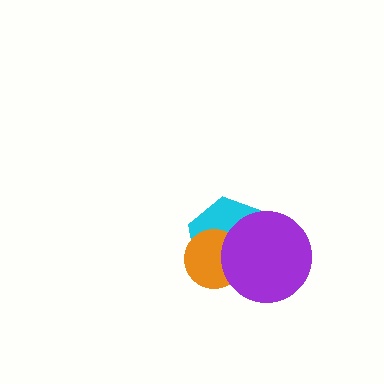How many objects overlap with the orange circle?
2 objects overlap with the orange circle.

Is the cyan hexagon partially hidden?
Yes, it is partially covered by another shape.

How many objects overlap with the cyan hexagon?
2 objects overlap with the cyan hexagon.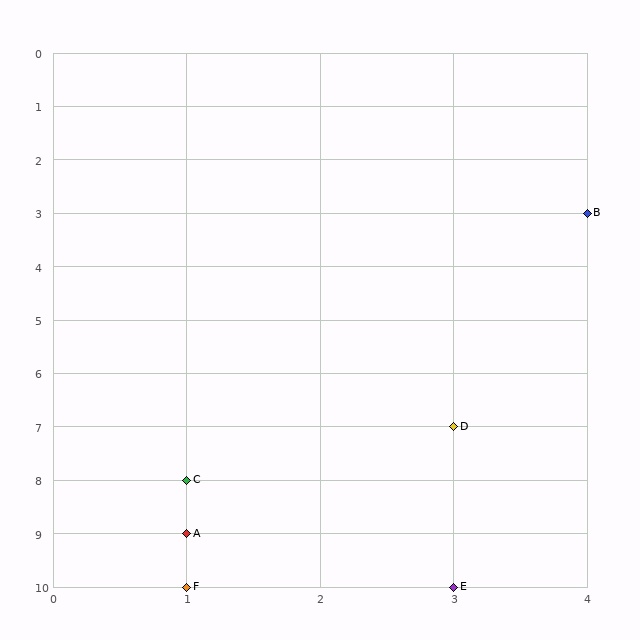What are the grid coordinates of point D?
Point D is at grid coordinates (3, 7).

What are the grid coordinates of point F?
Point F is at grid coordinates (1, 10).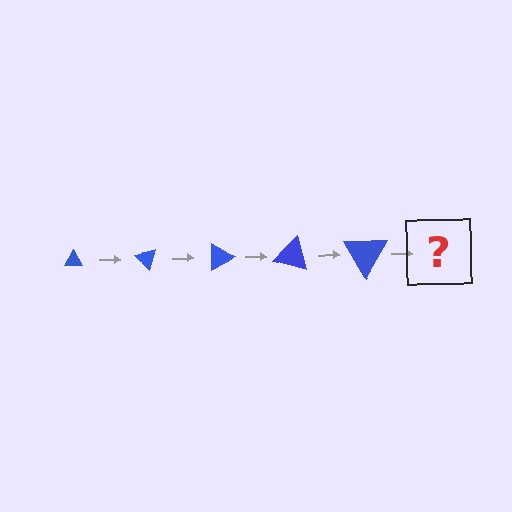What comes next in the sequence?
The next element should be a triangle, larger than the previous one and rotated 225 degrees from the start.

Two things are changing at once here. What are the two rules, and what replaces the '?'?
The two rules are that the triangle grows larger each step and it rotates 45 degrees each step. The '?' should be a triangle, larger than the previous one and rotated 225 degrees from the start.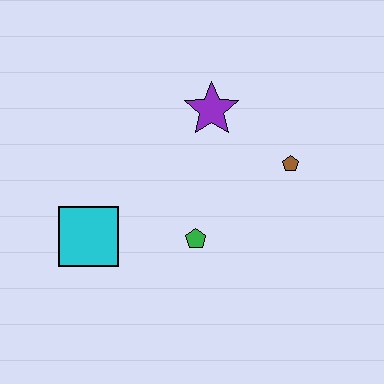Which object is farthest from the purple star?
The cyan square is farthest from the purple star.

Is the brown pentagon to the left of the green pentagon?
No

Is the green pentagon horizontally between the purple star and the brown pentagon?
No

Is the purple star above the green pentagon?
Yes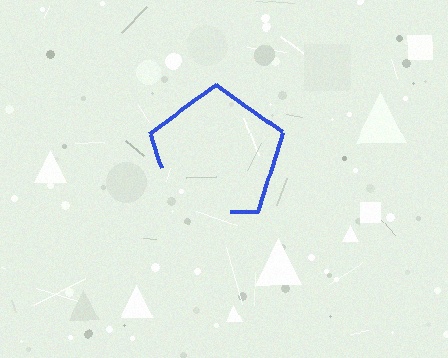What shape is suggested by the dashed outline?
The dashed outline suggests a pentagon.